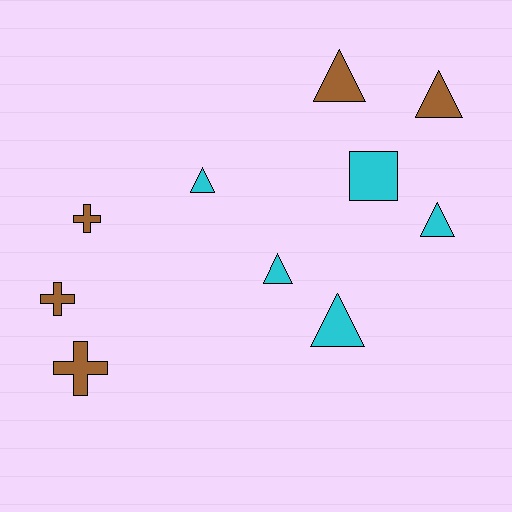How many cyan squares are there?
There is 1 cyan square.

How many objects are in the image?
There are 10 objects.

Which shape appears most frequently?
Triangle, with 6 objects.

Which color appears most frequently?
Cyan, with 5 objects.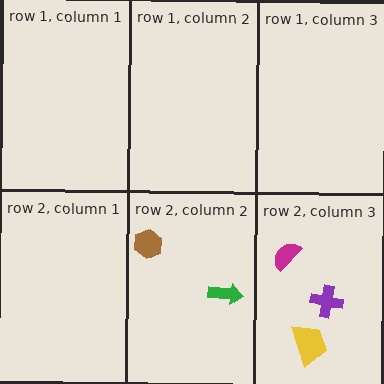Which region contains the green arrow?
The row 2, column 2 region.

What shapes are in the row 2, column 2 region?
The brown hexagon, the green arrow.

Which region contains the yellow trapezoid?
The row 2, column 3 region.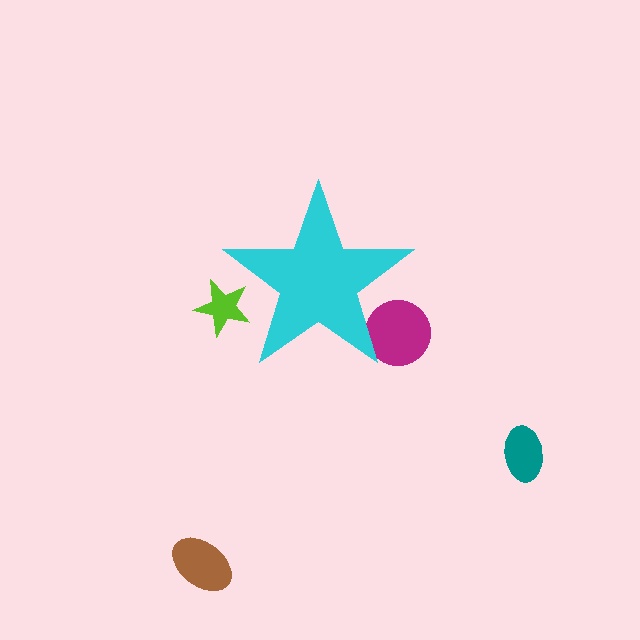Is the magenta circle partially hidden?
Yes, the magenta circle is partially hidden behind the cyan star.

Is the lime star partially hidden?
Yes, the lime star is partially hidden behind the cyan star.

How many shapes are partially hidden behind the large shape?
2 shapes are partially hidden.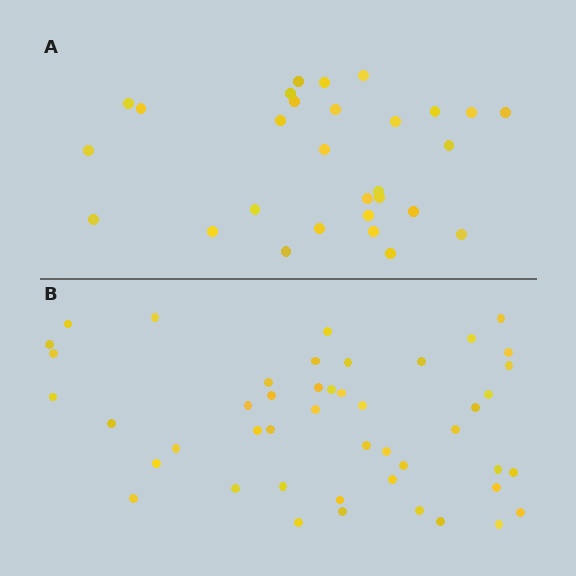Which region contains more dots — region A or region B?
Region B (the bottom region) has more dots.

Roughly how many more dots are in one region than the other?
Region B has approximately 15 more dots than region A.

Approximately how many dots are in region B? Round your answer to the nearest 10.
About 50 dots. (The exact count is 46, which rounds to 50.)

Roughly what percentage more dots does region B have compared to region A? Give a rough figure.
About 60% more.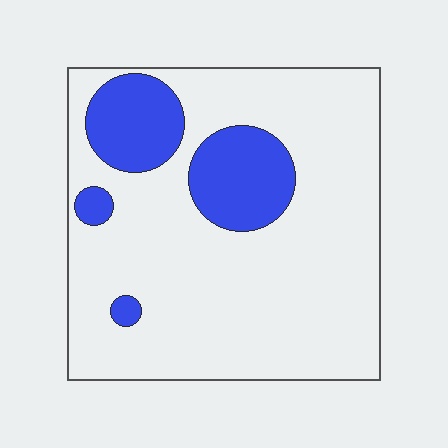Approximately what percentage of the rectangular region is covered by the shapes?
Approximately 20%.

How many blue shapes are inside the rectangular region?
4.